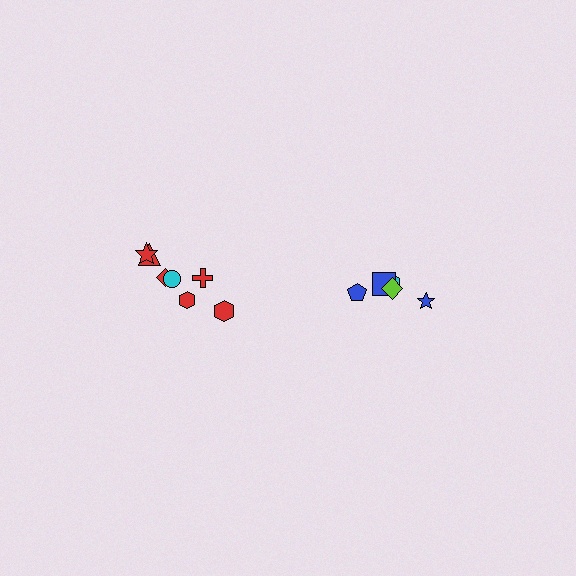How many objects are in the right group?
There are 5 objects.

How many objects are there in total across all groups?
There are 12 objects.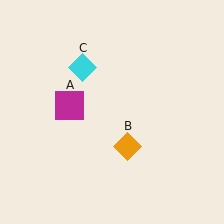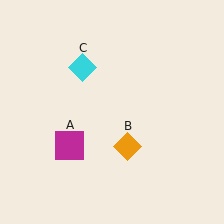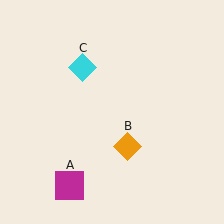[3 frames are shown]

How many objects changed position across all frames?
1 object changed position: magenta square (object A).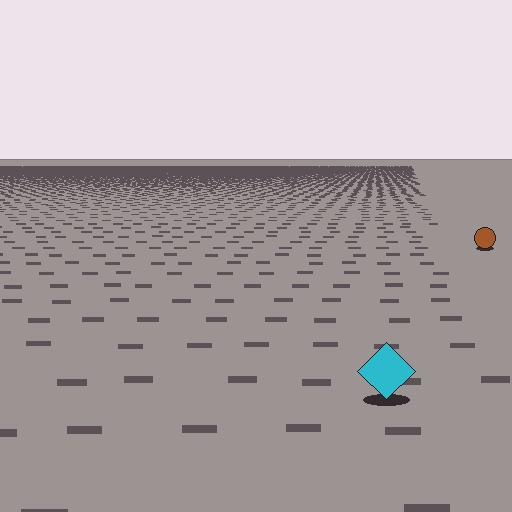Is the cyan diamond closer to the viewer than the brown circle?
Yes. The cyan diamond is closer — you can tell from the texture gradient: the ground texture is coarser near it.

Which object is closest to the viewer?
The cyan diamond is closest. The texture marks near it are larger and more spread out.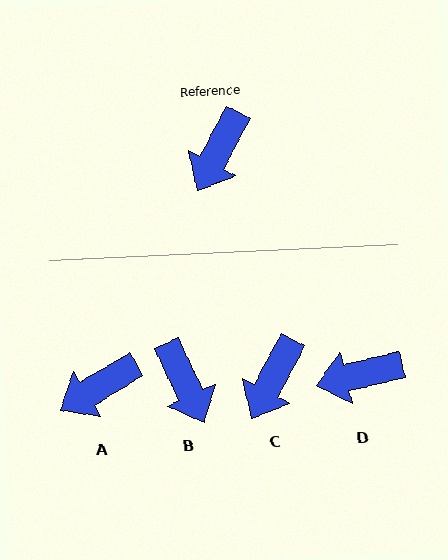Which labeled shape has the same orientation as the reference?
C.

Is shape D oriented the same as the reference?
No, it is off by about 49 degrees.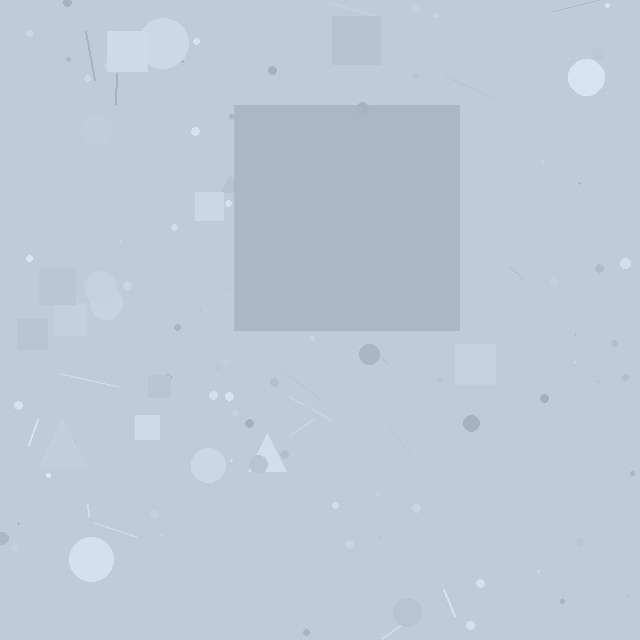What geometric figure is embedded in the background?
A square is embedded in the background.